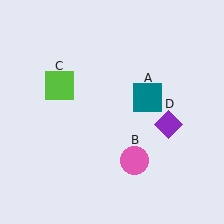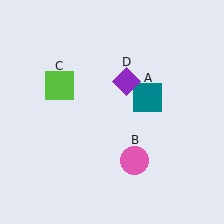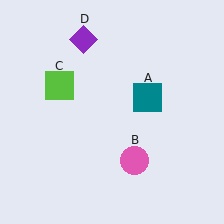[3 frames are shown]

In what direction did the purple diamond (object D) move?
The purple diamond (object D) moved up and to the left.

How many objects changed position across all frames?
1 object changed position: purple diamond (object D).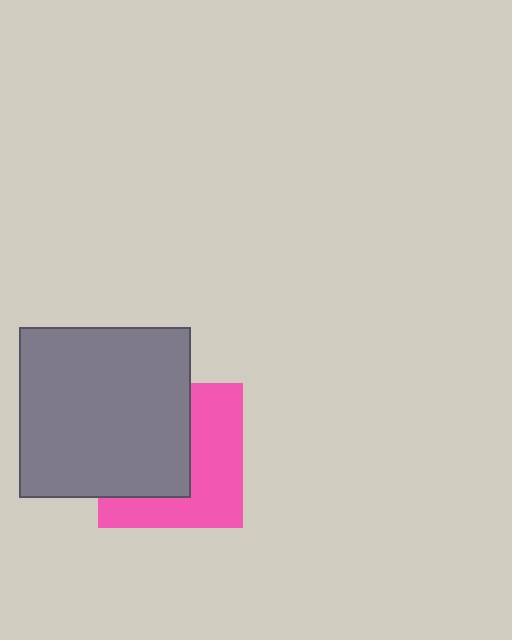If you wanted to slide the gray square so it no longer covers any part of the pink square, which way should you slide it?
Slide it left — that is the most direct way to separate the two shapes.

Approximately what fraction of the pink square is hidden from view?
Roughly 51% of the pink square is hidden behind the gray square.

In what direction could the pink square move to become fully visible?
The pink square could move right. That would shift it out from behind the gray square entirely.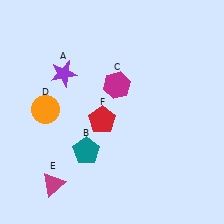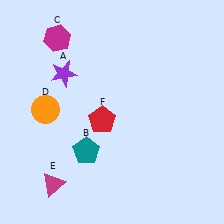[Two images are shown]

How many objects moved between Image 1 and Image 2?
1 object moved between the two images.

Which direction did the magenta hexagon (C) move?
The magenta hexagon (C) moved left.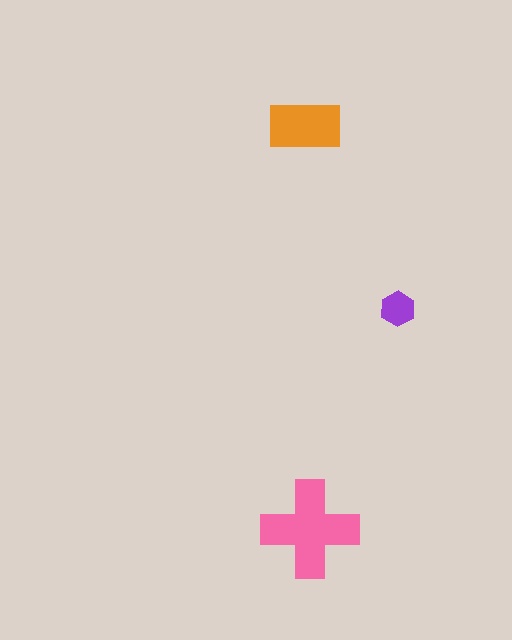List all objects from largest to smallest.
The pink cross, the orange rectangle, the purple hexagon.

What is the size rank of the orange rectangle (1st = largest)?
2nd.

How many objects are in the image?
There are 3 objects in the image.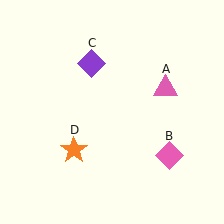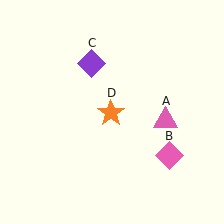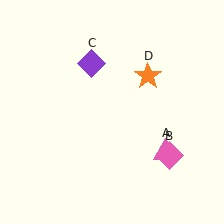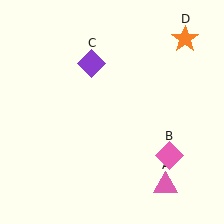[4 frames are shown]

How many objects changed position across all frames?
2 objects changed position: pink triangle (object A), orange star (object D).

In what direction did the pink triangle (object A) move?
The pink triangle (object A) moved down.